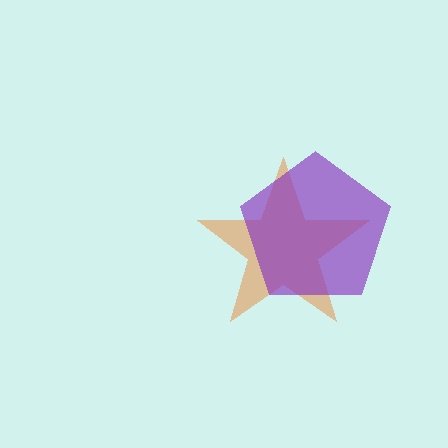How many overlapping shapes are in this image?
There are 2 overlapping shapes in the image.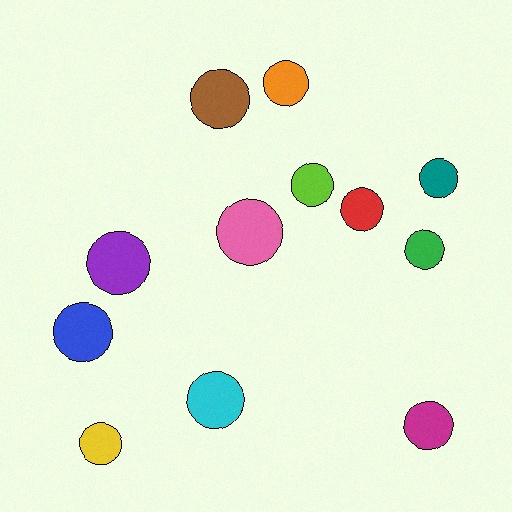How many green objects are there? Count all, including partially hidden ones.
There is 1 green object.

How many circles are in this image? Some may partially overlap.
There are 12 circles.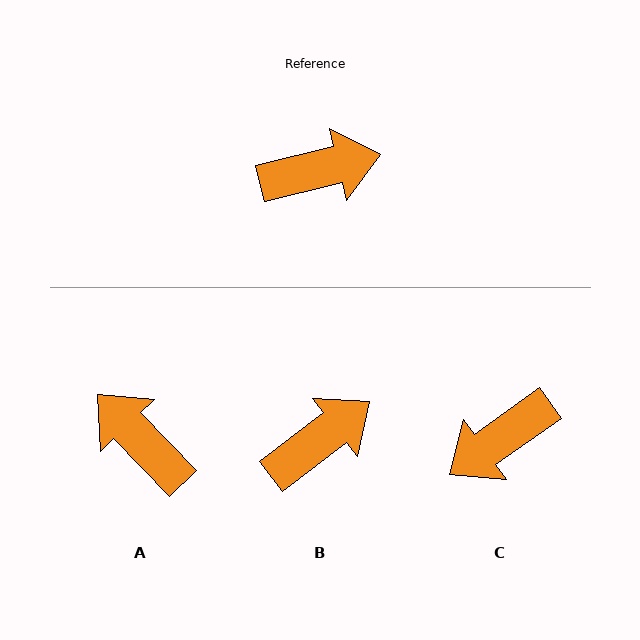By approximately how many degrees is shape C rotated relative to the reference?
Approximately 159 degrees clockwise.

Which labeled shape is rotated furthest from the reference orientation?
C, about 159 degrees away.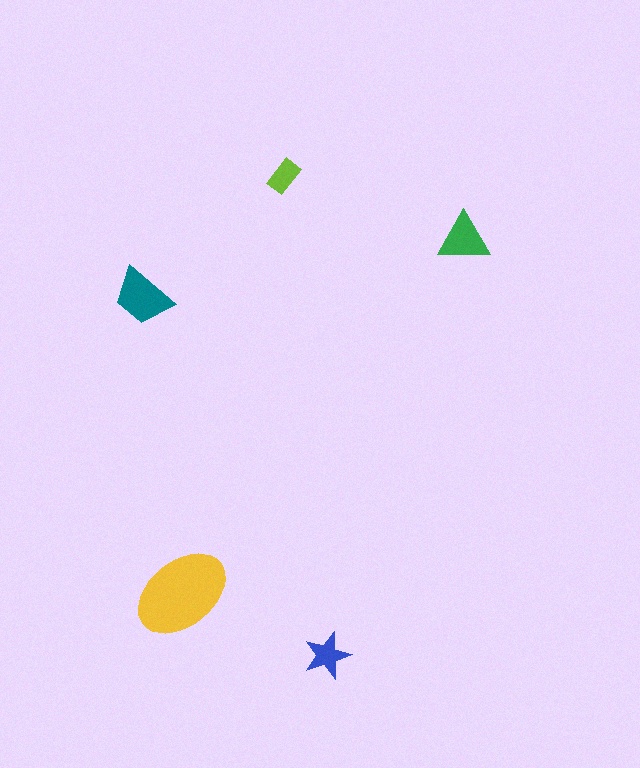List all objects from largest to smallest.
The yellow ellipse, the teal trapezoid, the green triangle, the blue star, the lime rectangle.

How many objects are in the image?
There are 5 objects in the image.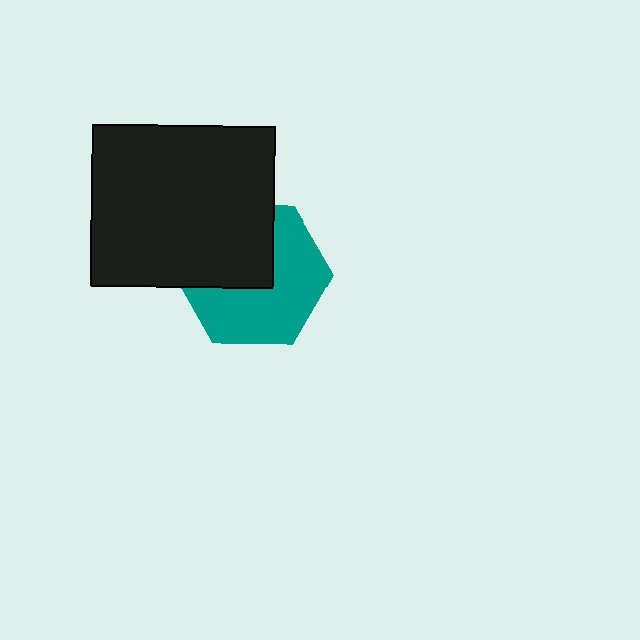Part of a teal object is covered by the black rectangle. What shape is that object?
It is a hexagon.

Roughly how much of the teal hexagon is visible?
About half of it is visible (roughly 58%).